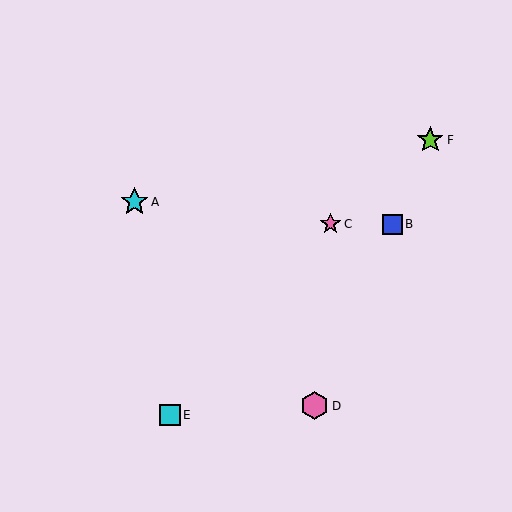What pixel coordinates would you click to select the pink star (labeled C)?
Click at (331, 224) to select the pink star C.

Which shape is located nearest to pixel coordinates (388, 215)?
The blue square (labeled B) at (392, 224) is nearest to that location.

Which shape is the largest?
The pink hexagon (labeled D) is the largest.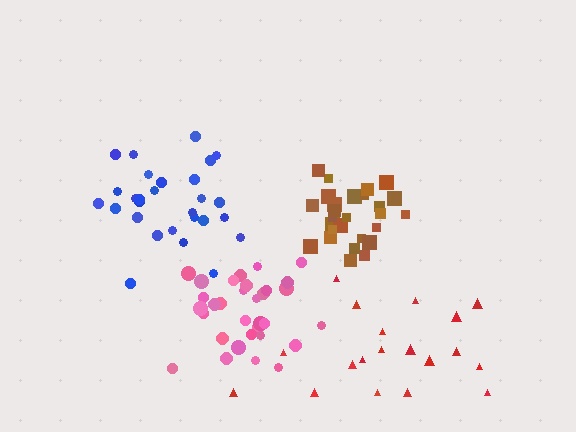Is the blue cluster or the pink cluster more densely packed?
Pink.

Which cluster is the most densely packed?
Pink.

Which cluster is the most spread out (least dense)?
Red.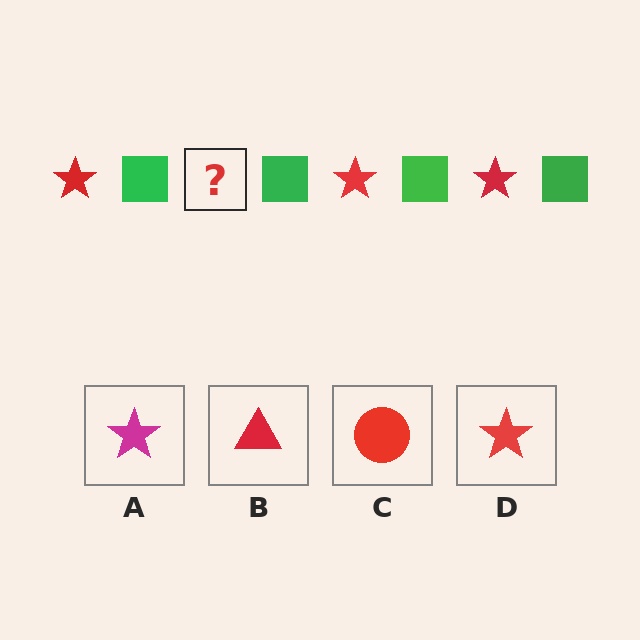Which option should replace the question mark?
Option D.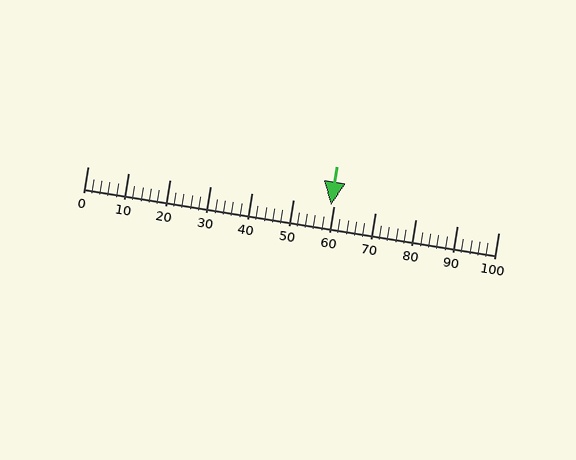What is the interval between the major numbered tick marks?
The major tick marks are spaced 10 units apart.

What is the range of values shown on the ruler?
The ruler shows values from 0 to 100.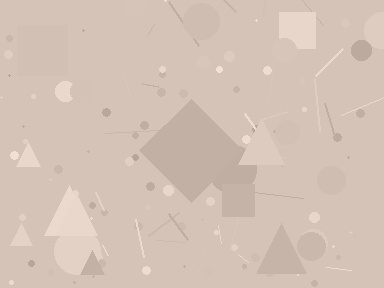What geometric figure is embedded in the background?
A diamond is embedded in the background.